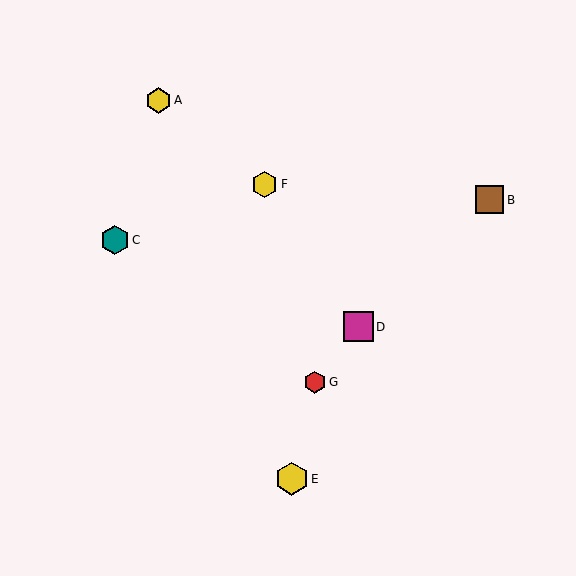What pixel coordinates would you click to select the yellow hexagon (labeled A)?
Click at (159, 100) to select the yellow hexagon A.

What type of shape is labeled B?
Shape B is a brown square.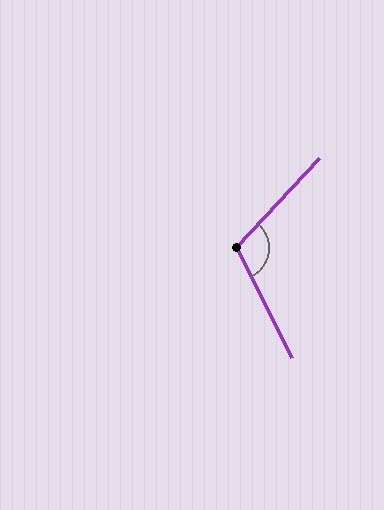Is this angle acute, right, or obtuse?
It is obtuse.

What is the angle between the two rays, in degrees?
Approximately 111 degrees.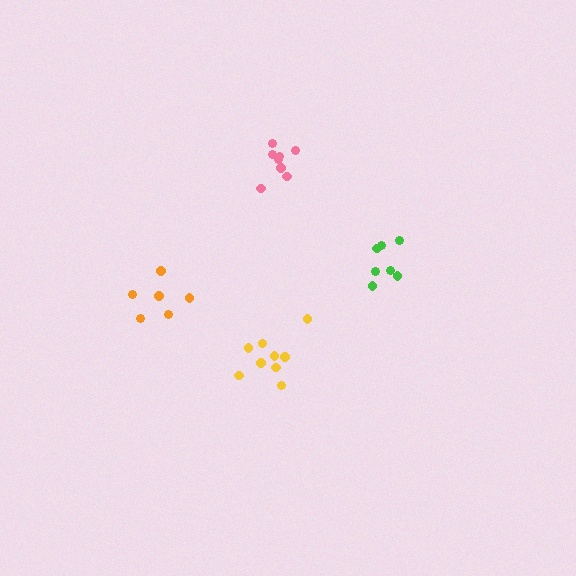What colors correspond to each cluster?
The clusters are colored: yellow, orange, pink, green.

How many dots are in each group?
Group 1: 9 dots, Group 2: 6 dots, Group 3: 8 dots, Group 4: 7 dots (30 total).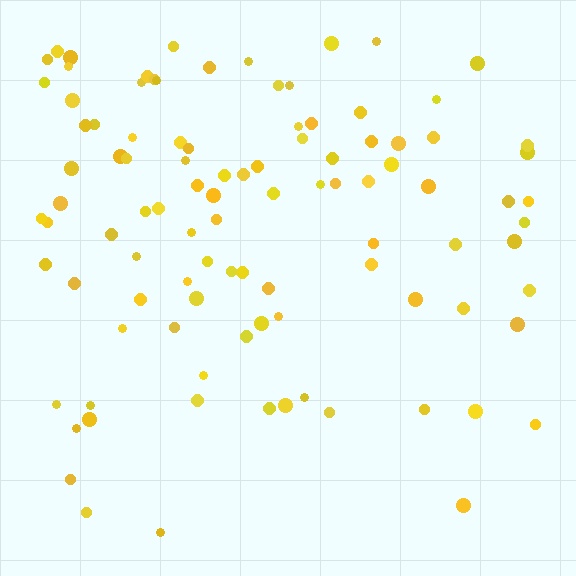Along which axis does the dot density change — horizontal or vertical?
Vertical.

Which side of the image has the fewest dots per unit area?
The bottom.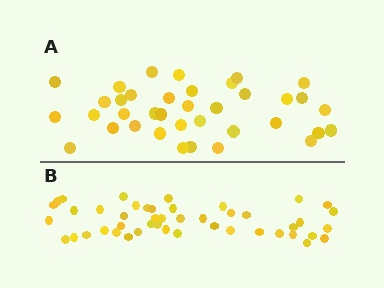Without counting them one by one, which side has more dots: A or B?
Region B (the bottom region) has more dots.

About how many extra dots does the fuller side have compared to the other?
Region B has roughly 8 or so more dots than region A.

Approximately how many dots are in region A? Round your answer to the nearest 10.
About 40 dots. (The exact count is 37, which rounds to 40.)